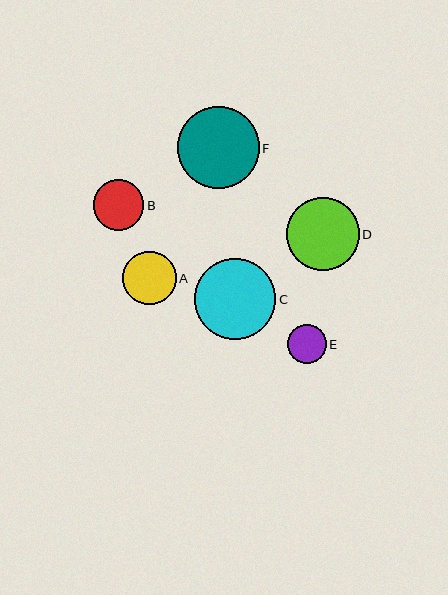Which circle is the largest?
Circle F is the largest with a size of approximately 82 pixels.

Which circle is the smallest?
Circle E is the smallest with a size of approximately 39 pixels.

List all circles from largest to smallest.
From largest to smallest: F, C, D, A, B, E.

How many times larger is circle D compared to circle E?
Circle D is approximately 1.9 times the size of circle E.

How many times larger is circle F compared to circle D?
Circle F is approximately 1.1 times the size of circle D.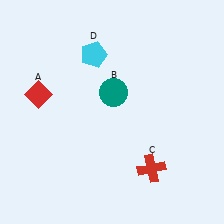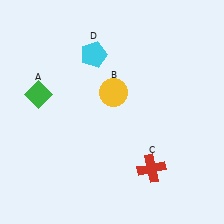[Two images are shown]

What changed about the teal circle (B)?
In Image 1, B is teal. In Image 2, it changed to yellow.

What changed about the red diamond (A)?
In Image 1, A is red. In Image 2, it changed to green.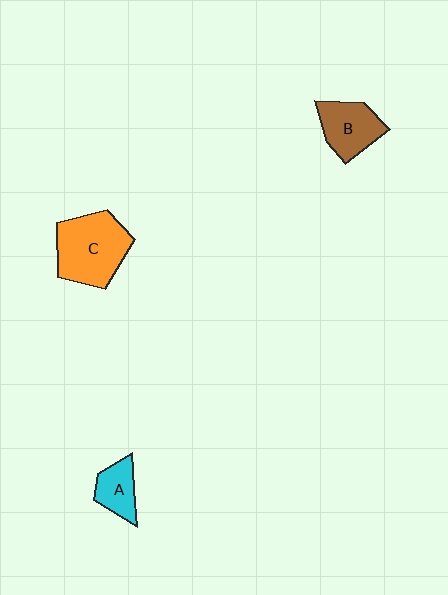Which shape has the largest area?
Shape C (orange).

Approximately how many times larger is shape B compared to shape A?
Approximately 1.4 times.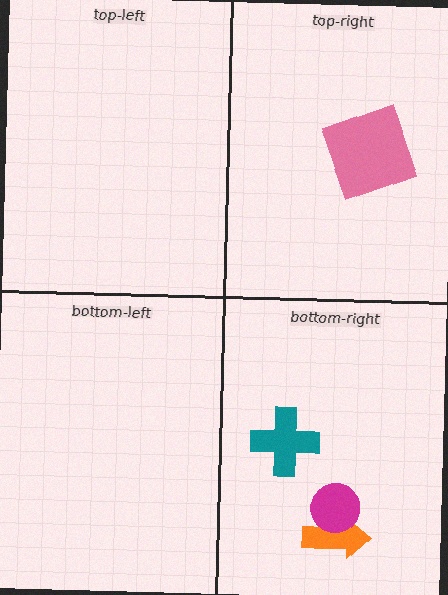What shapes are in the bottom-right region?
The orange arrow, the magenta circle, the teal cross.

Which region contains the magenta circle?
The bottom-right region.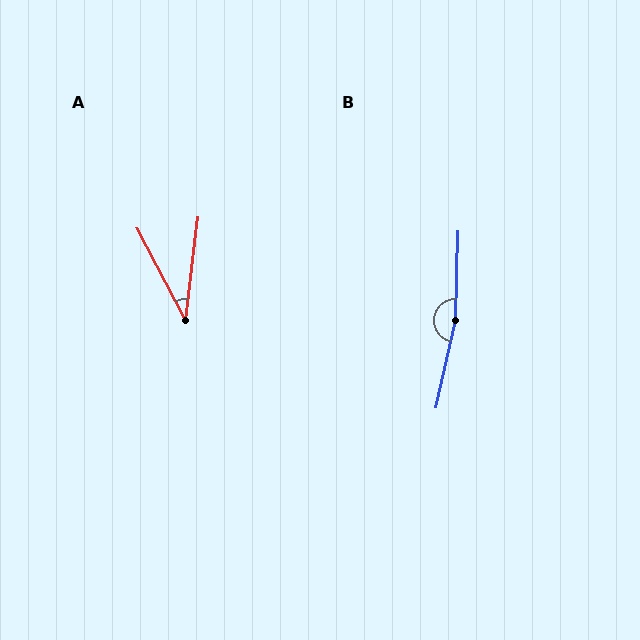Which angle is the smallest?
A, at approximately 34 degrees.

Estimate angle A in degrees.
Approximately 34 degrees.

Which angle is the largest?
B, at approximately 169 degrees.